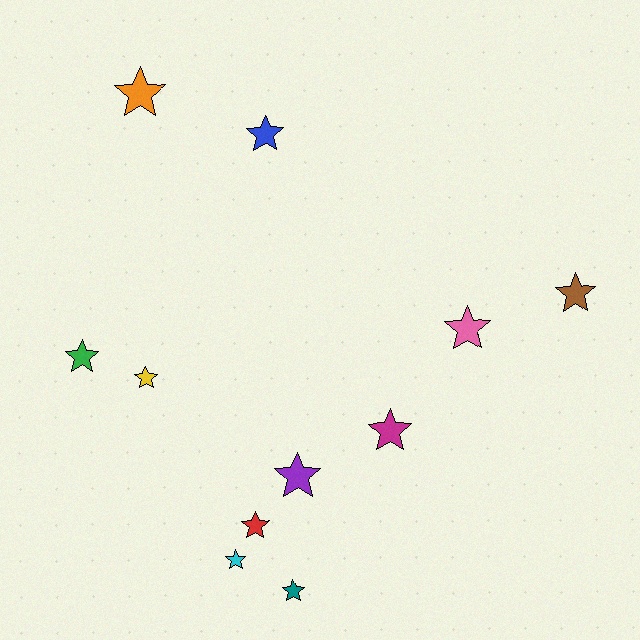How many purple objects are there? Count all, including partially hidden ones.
There is 1 purple object.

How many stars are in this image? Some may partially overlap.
There are 11 stars.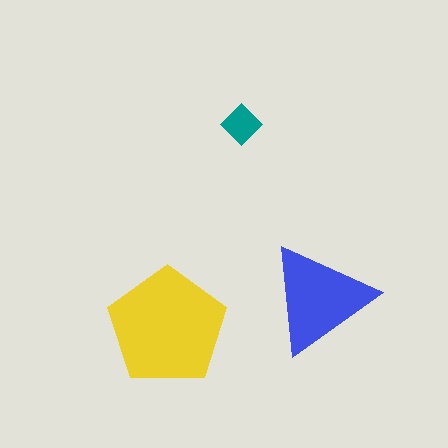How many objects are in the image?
There are 3 objects in the image.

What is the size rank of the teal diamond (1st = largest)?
3rd.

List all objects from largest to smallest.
The yellow pentagon, the blue triangle, the teal diamond.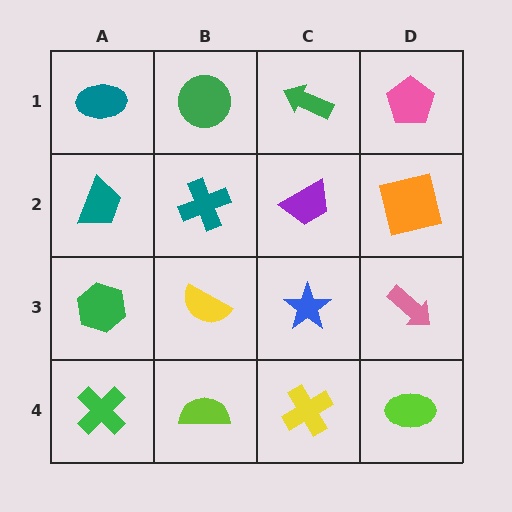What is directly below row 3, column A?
A green cross.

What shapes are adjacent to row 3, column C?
A purple trapezoid (row 2, column C), a yellow cross (row 4, column C), a yellow semicircle (row 3, column B), a pink arrow (row 3, column D).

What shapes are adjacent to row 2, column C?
A green arrow (row 1, column C), a blue star (row 3, column C), a teal cross (row 2, column B), an orange square (row 2, column D).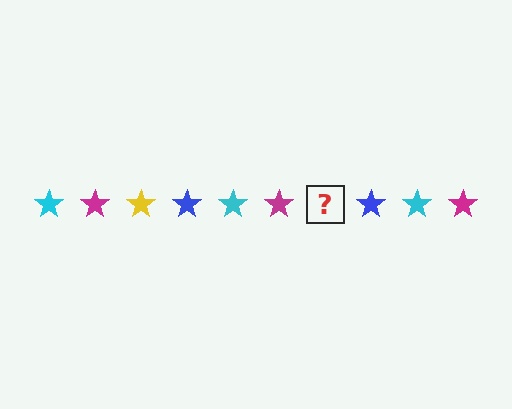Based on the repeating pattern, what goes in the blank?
The blank should be a yellow star.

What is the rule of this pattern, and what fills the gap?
The rule is that the pattern cycles through cyan, magenta, yellow, blue stars. The gap should be filled with a yellow star.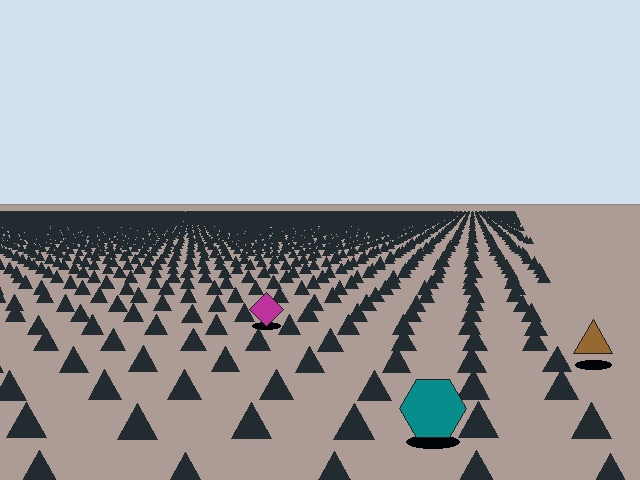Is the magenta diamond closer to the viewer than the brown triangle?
No. The brown triangle is closer — you can tell from the texture gradient: the ground texture is coarser near it.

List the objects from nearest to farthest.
From nearest to farthest: the teal hexagon, the brown triangle, the magenta diamond.